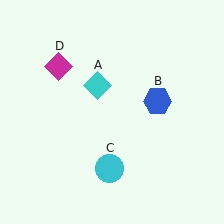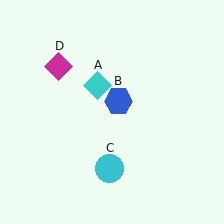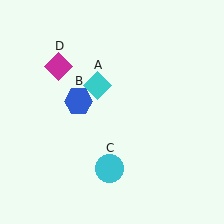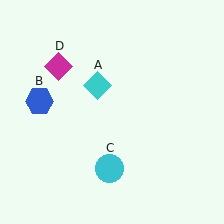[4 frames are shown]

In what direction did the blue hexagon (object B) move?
The blue hexagon (object B) moved left.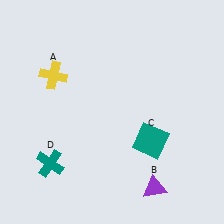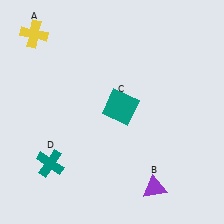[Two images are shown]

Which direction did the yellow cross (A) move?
The yellow cross (A) moved up.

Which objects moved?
The objects that moved are: the yellow cross (A), the teal square (C).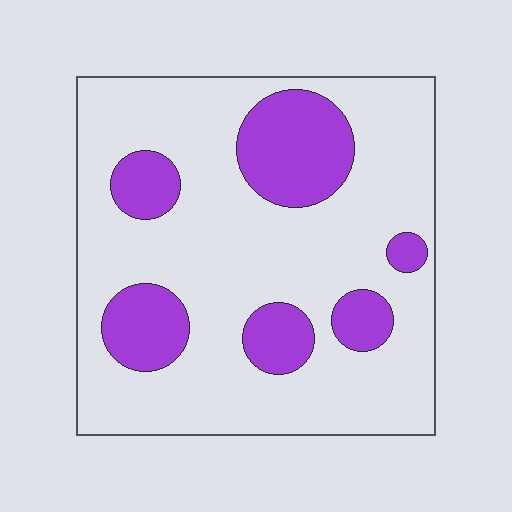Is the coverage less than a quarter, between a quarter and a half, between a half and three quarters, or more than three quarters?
Less than a quarter.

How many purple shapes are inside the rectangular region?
6.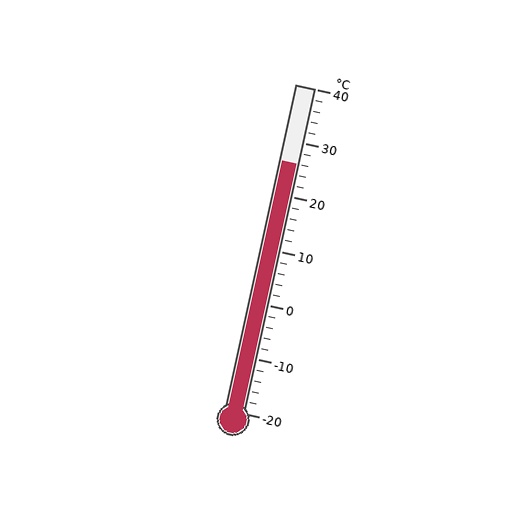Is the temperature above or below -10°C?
The temperature is above -10°C.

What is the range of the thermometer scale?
The thermometer scale ranges from -20°C to 40°C.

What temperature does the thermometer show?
The thermometer shows approximately 26°C.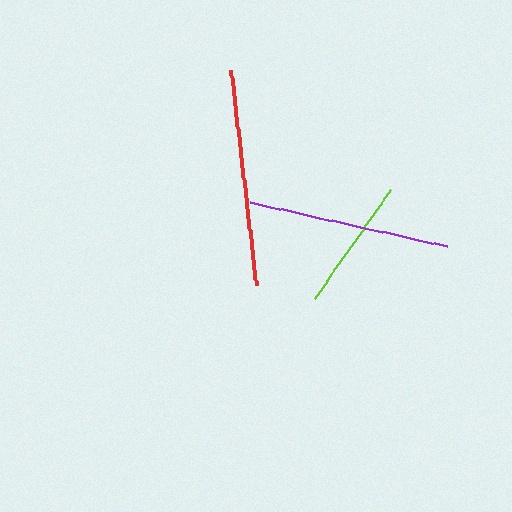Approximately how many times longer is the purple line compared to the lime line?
The purple line is approximately 1.5 times the length of the lime line.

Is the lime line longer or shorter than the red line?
The red line is longer than the lime line.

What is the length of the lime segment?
The lime segment is approximately 133 pixels long.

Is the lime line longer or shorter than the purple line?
The purple line is longer than the lime line.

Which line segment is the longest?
The red line is the longest at approximately 216 pixels.